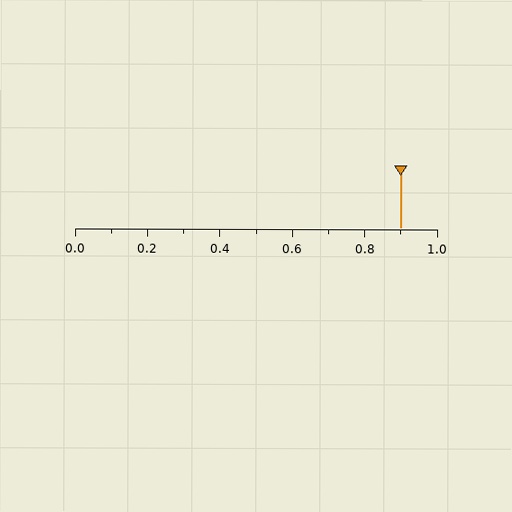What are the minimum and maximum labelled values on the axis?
The axis runs from 0.0 to 1.0.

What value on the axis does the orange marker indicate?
The marker indicates approximately 0.9.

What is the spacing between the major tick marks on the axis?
The major ticks are spaced 0.2 apart.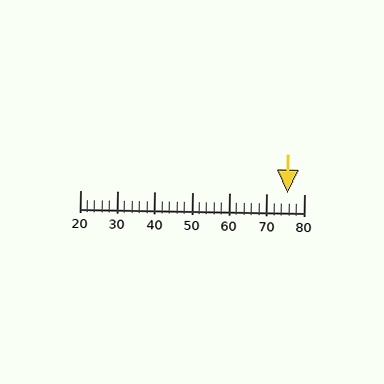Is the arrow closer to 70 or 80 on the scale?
The arrow is closer to 80.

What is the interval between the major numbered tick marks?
The major tick marks are spaced 10 units apart.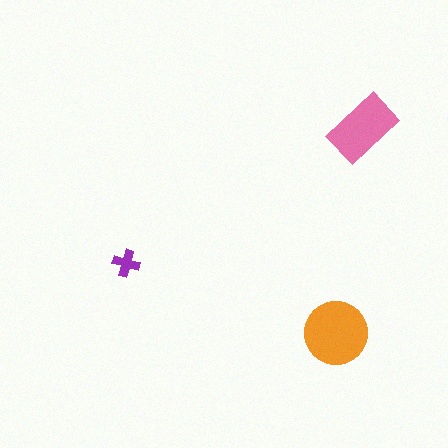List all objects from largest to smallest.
The orange circle, the pink rectangle, the purple cross.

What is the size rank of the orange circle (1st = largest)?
1st.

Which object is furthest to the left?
The purple cross is leftmost.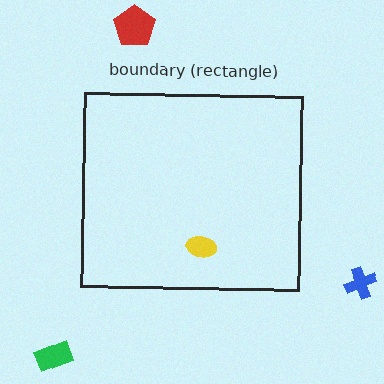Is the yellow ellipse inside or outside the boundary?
Inside.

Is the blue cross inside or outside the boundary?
Outside.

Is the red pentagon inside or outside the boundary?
Outside.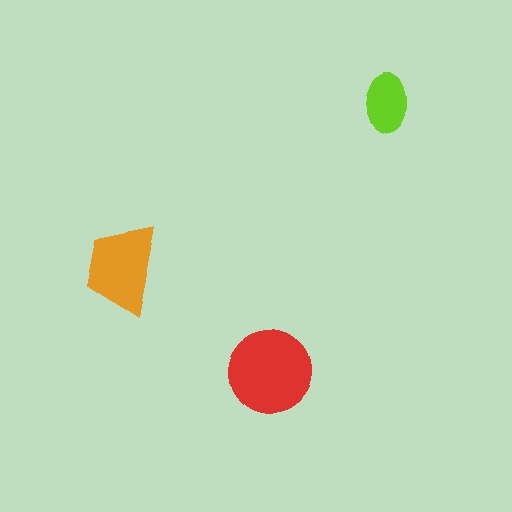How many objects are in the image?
There are 3 objects in the image.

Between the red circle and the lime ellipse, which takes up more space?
The red circle.